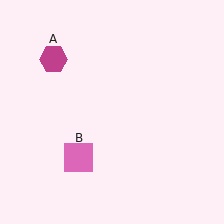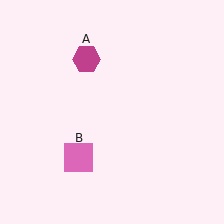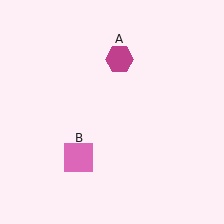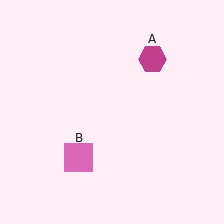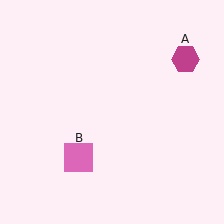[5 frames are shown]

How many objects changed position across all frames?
1 object changed position: magenta hexagon (object A).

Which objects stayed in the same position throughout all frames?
Pink square (object B) remained stationary.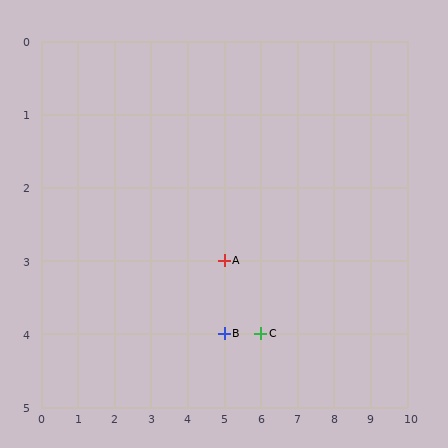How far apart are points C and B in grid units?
Points C and B are 1 column apart.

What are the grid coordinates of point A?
Point A is at grid coordinates (5, 3).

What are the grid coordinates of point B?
Point B is at grid coordinates (5, 4).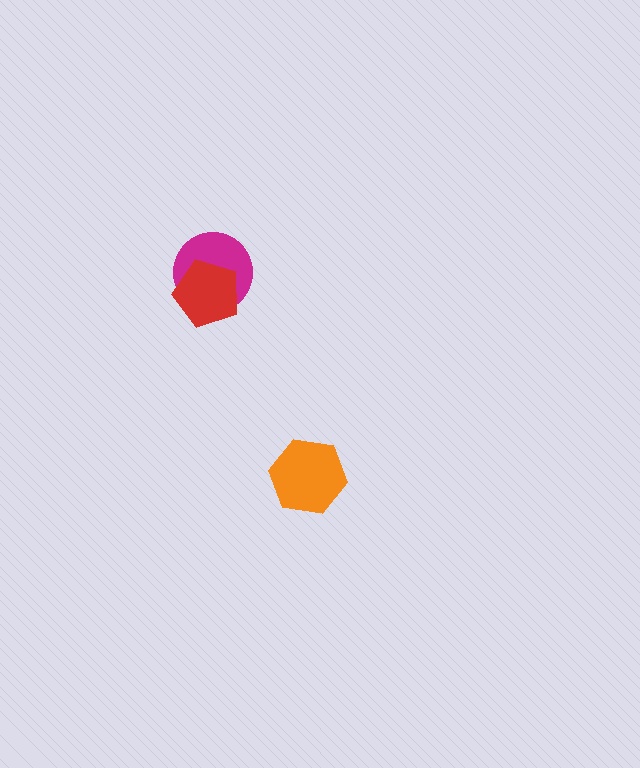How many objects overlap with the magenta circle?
1 object overlaps with the magenta circle.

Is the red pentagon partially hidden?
No, no other shape covers it.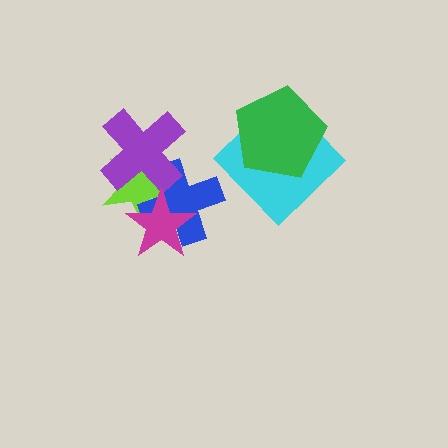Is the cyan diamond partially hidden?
Yes, it is partially covered by another shape.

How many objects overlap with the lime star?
3 objects overlap with the lime star.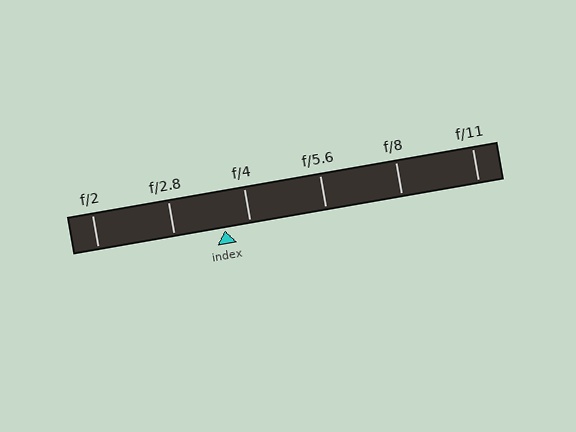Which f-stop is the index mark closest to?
The index mark is closest to f/4.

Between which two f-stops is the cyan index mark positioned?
The index mark is between f/2.8 and f/4.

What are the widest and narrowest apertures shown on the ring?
The widest aperture shown is f/2 and the narrowest is f/11.